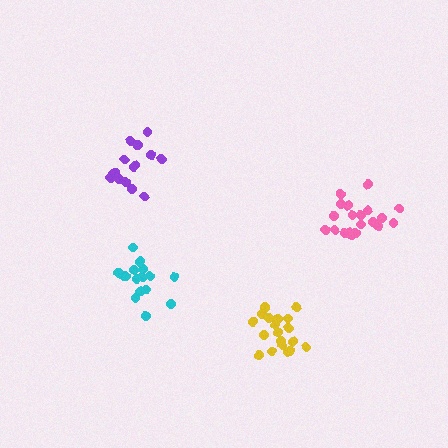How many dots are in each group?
Group 1: 20 dots, Group 2: 16 dots, Group 3: 20 dots, Group 4: 15 dots (71 total).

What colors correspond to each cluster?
The clusters are colored: pink, cyan, yellow, purple.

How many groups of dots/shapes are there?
There are 4 groups.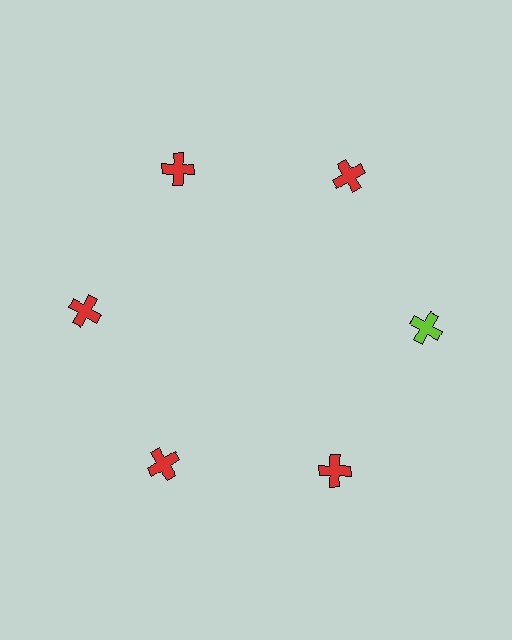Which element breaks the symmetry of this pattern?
The lime cross at roughly the 3 o'clock position breaks the symmetry. All other shapes are red crosses.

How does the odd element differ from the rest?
It has a different color: lime instead of red.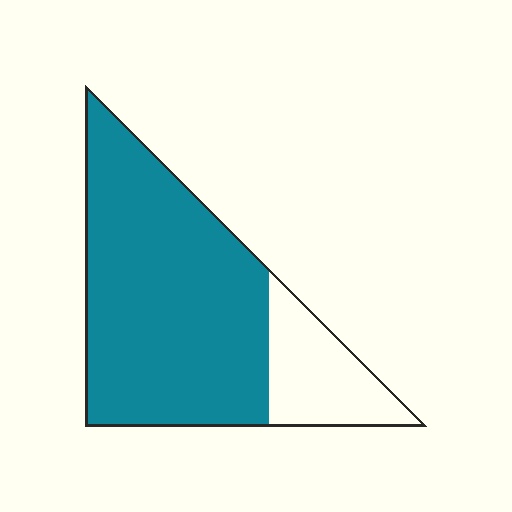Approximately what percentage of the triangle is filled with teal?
Approximately 80%.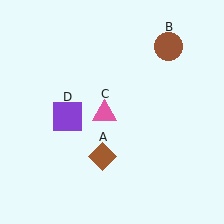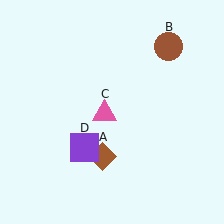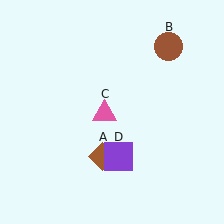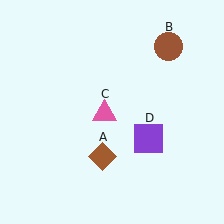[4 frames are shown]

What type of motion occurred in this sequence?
The purple square (object D) rotated counterclockwise around the center of the scene.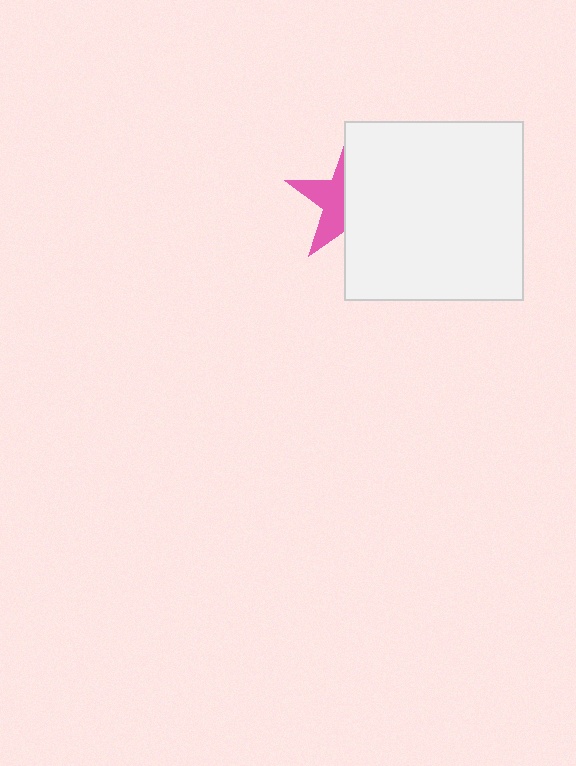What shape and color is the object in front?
The object in front is a white square.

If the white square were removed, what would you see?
You would see the complete pink star.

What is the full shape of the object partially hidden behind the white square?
The partially hidden object is a pink star.